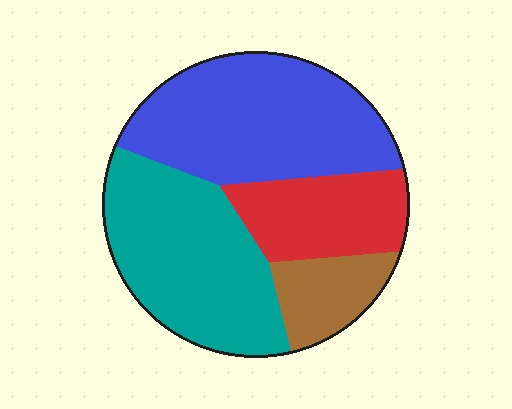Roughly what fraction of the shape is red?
Red covers around 20% of the shape.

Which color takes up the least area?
Brown, at roughly 10%.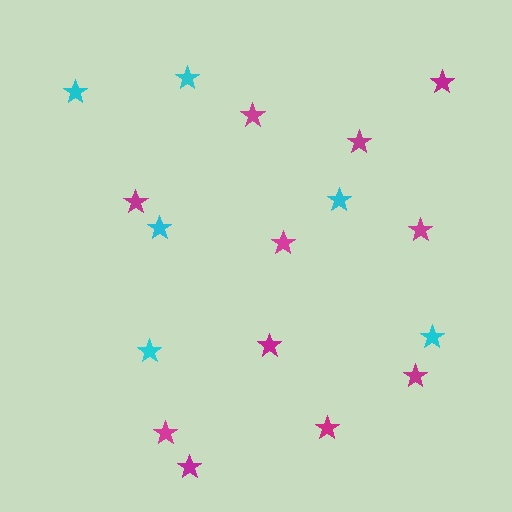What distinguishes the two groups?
There are 2 groups: one group of magenta stars (11) and one group of cyan stars (6).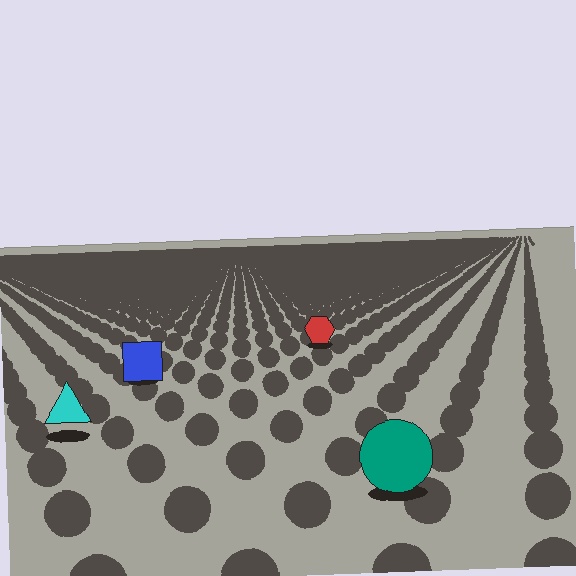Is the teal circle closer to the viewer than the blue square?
Yes. The teal circle is closer — you can tell from the texture gradient: the ground texture is coarser near it.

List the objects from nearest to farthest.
From nearest to farthest: the teal circle, the cyan triangle, the blue square, the red hexagon.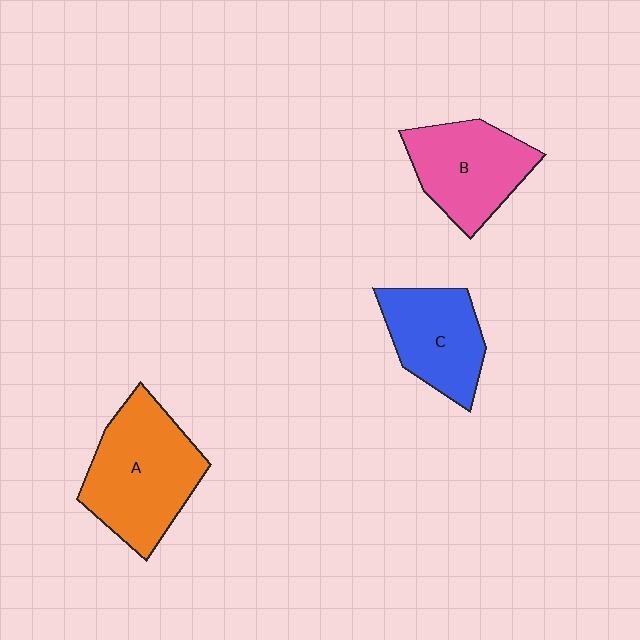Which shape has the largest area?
Shape A (orange).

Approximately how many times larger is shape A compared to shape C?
Approximately 1.4 times.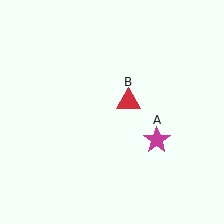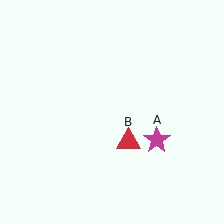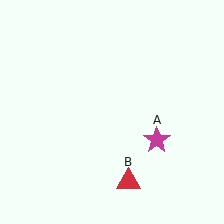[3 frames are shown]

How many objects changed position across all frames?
1 object changed position: red triangle (object B).